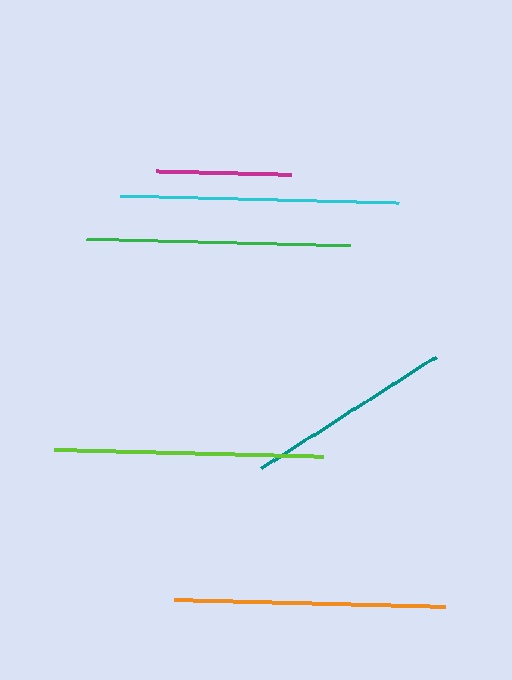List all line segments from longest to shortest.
From longest to shortest: cyan, orange, lime, green, teal, magenta.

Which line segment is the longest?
The cyan line is the longest at approximately 279 pixels.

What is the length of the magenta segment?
The magenta segment is approximately 135 pixels long.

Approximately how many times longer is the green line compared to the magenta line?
The green line is approximately 2.0 times the length of the magenta line.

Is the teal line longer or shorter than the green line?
The green line is longer than the teal line.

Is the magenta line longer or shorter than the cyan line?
The cyan line is longer than the magenta line.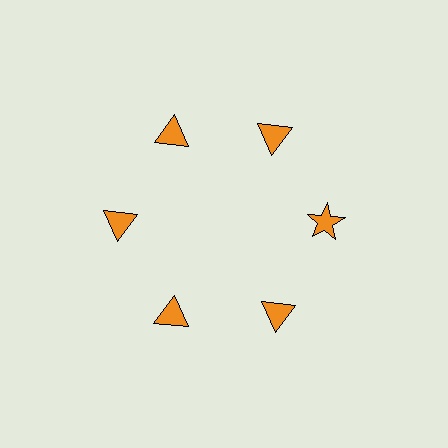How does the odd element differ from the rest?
It has a different shape: star instead of triangle.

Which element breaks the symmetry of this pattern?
The orange star at roughly the 3 o'clock position breaks the symmetry. All other shapes are orange triangles.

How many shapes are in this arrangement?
There are 6 shapes arranged in a ring pattern.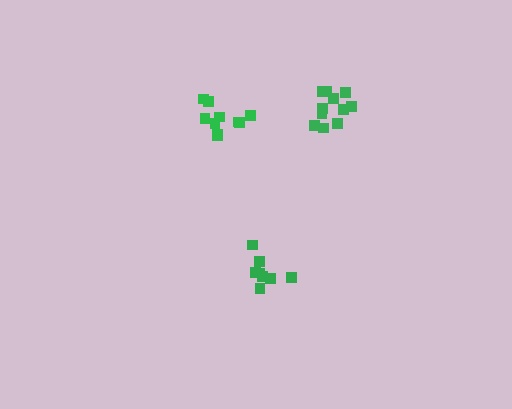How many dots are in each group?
Group 1: 10 dots, Group 2: 11 dots, Group 3: 8 dots (29 total).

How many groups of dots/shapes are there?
There are 3 groups.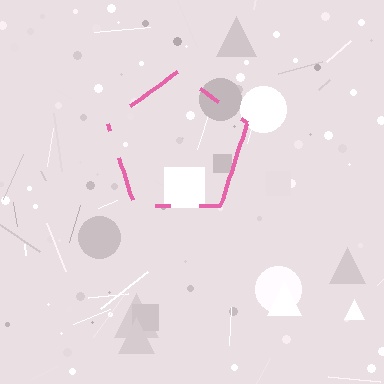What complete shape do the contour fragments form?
The contour fragments form a pentagon.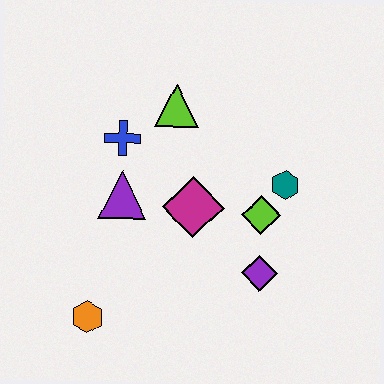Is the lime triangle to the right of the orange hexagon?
Yes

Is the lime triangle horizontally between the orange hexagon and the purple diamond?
Yes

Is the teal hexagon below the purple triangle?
No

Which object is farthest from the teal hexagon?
The orange hexagon is farthest from the teal hexagon.